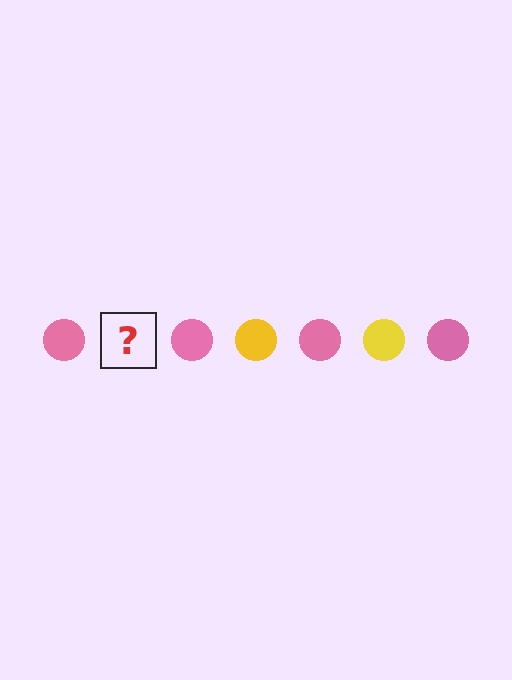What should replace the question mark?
The question mark should be replaced with a yellow circle.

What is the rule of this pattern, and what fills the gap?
The rule is that the pattern cycles through pink, yellow circles. The gap should be filled with a yellow circle.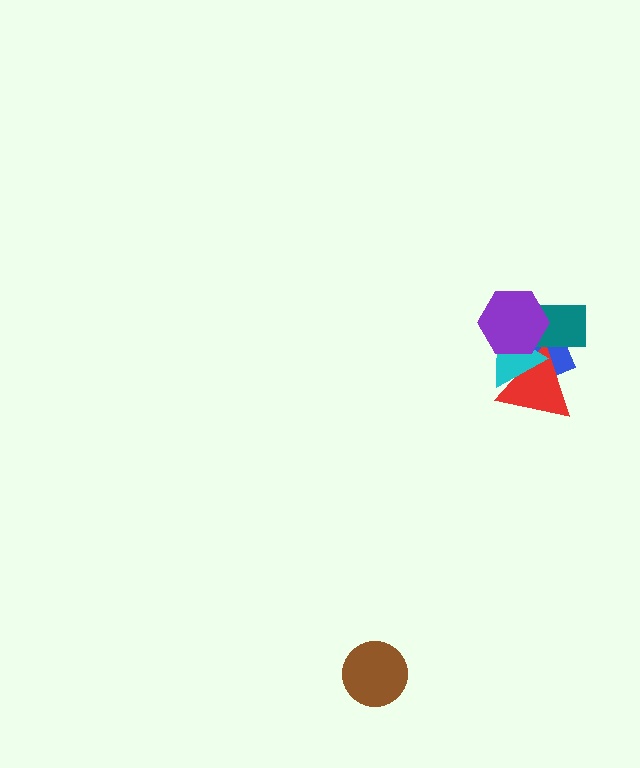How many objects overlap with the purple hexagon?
4 objects overlap with the purple hexagon.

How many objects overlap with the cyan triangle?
4 objects overlap with the cyan triangle.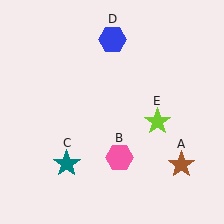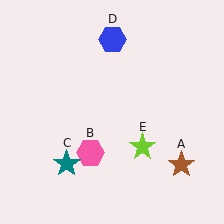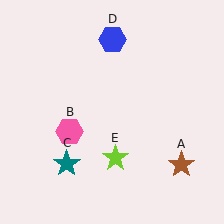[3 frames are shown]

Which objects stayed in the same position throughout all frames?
Brown star (object A) and teal star (object C) and blue hexagon (object D) remained stationary.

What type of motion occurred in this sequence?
The pink hexagon (object B), lime star (object E) rotated clockwise around the center of the scene.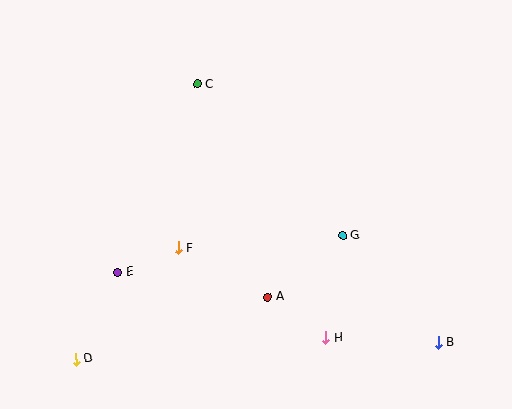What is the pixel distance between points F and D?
The distance between F and D is 151 pixels.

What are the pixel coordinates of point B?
Point B is at (438, 343).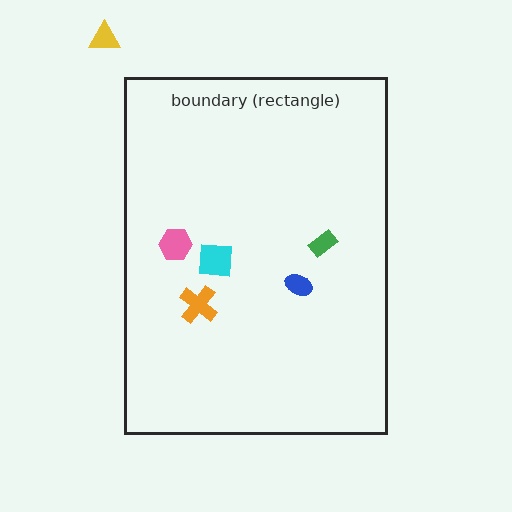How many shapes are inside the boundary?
5 inside, 1 outside.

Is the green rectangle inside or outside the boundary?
Inside.